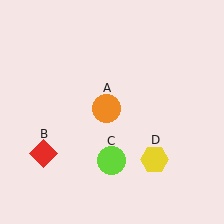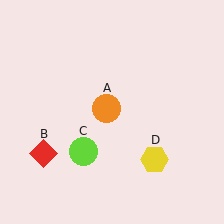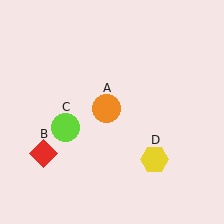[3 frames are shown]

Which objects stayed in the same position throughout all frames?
Orange circle (object A) and red diamond (object B) and yellow hexagon (object D) remained stationary.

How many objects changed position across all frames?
1 object changed position: lime circle (object C).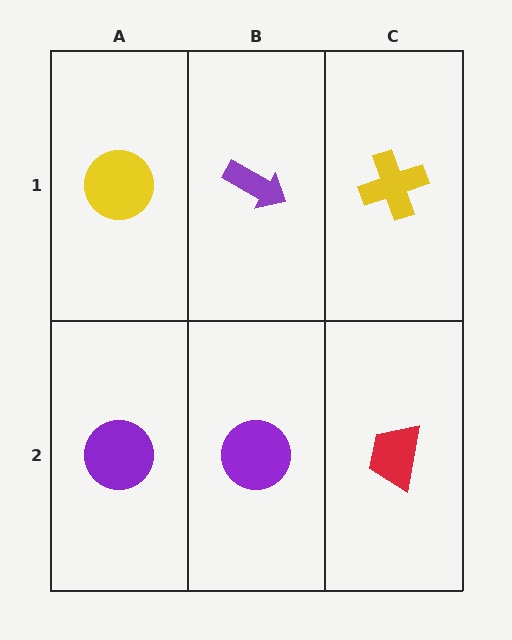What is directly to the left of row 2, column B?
A purple circle.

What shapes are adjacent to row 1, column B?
A purple circle (row 2, column B), a yellow circle (row 1, column A), a yellow cross (row 1, column C).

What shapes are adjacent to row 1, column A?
A purple circle (row 2, column A), a purple arrow (row 1, column B).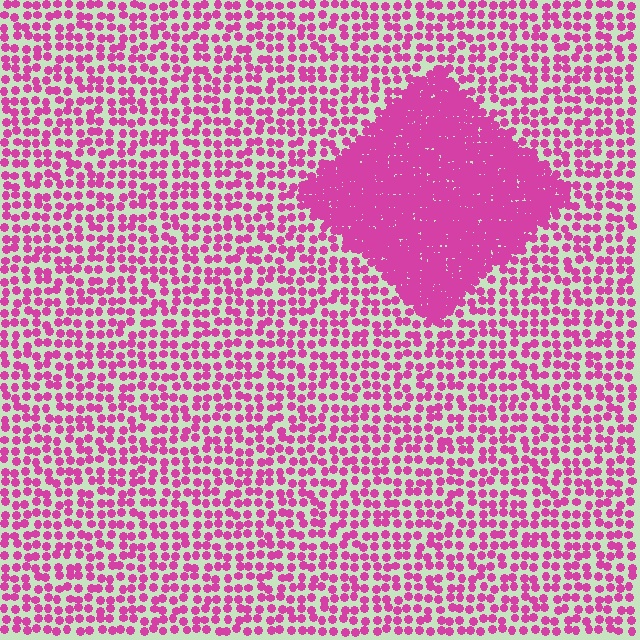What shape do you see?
I see a diamond.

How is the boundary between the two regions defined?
The boundary is defined by a change in element density (approximately 2.7x ratio). All elements are the same color, size, and shape.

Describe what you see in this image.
The image contains small magenta elements arranged at two different densities. A diamond-shaped region is visible where the elements are more densely packed than the surrounding area.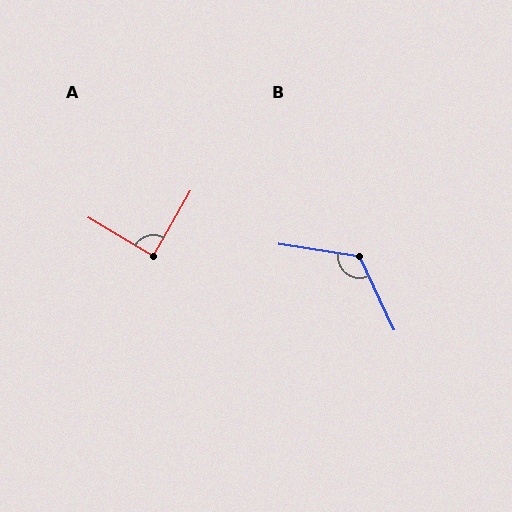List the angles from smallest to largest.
A (89°), B (124°).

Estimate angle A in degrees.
Approximately 89 degrees.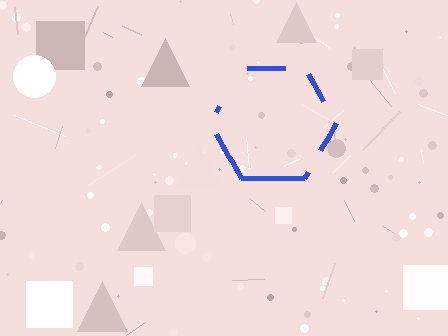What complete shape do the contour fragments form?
The contour fragments form a hexagon.